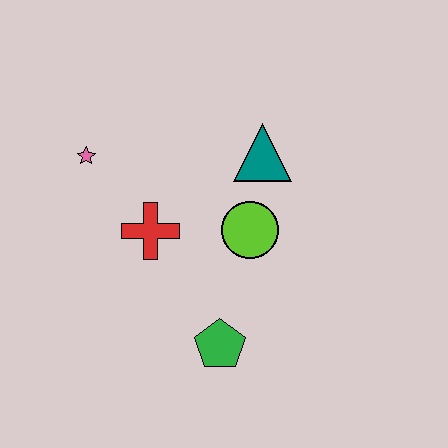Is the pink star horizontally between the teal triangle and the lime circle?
No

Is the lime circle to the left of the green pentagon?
No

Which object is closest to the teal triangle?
The lime circle is closest to the teal triangle.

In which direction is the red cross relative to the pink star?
The red cross is below the pink star.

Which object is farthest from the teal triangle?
The green pentagon is farthest from the teal triangle.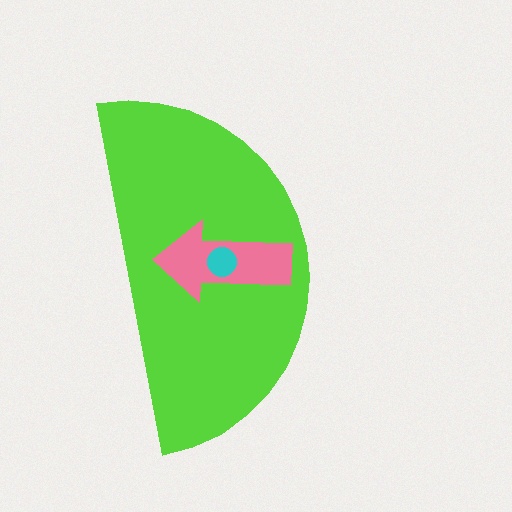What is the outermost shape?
The lime semicircle.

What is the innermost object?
The cyan circle.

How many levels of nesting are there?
3.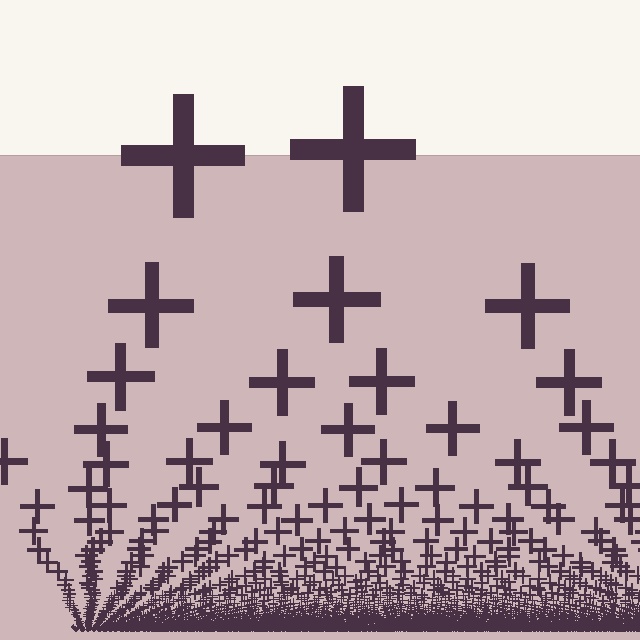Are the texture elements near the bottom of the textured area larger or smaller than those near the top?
Smaller. The gradient is inverted — elements near the bottom are smaller and denser.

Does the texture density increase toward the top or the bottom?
Density increases toward the bottom.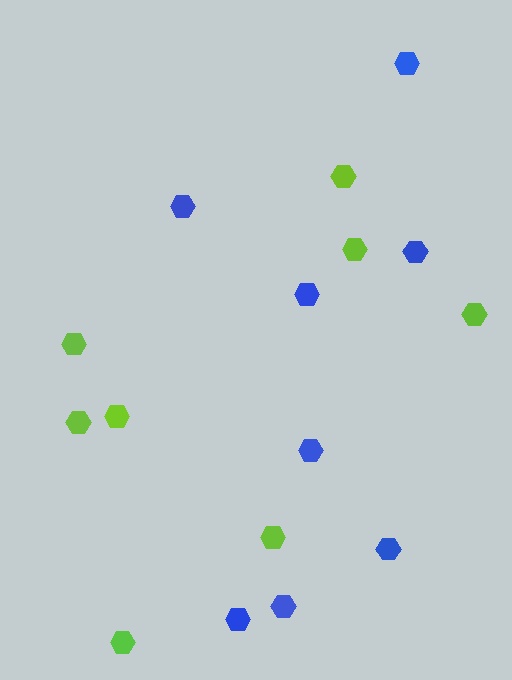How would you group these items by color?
There are 2 groups: one group of blue hexagons (8) and one group of lime hexagons (8).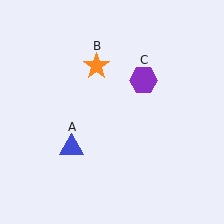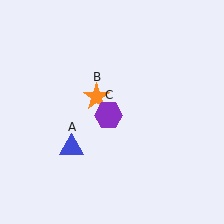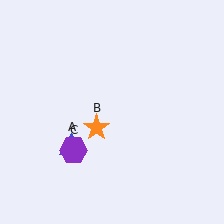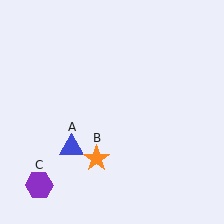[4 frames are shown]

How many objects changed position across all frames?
2 objects changed position: orange star (object B), purple hexagon (object C).